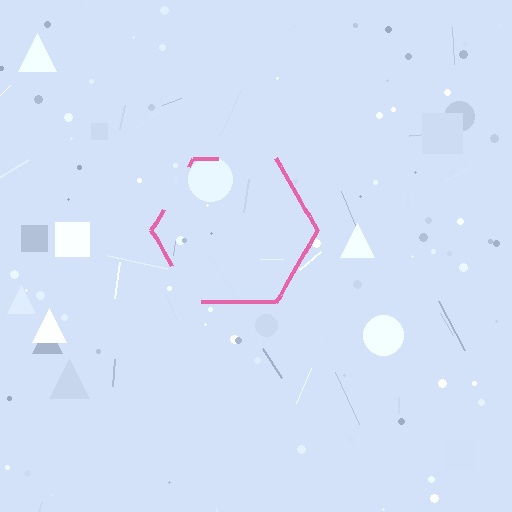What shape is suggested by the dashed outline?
The dashed outline suggests a hexagon.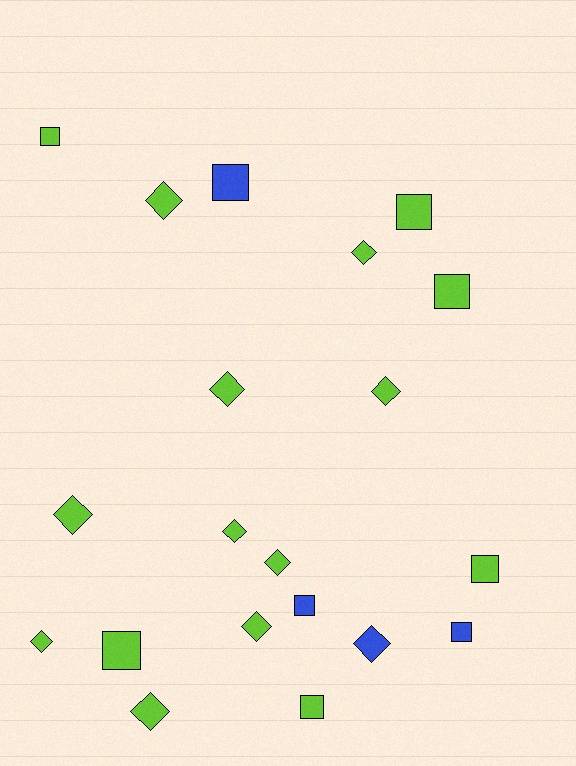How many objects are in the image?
There are 20 objects.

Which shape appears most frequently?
Diamond, with 11 objects.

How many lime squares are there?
There are 6 lime squares.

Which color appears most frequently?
Lime, with 16 objects.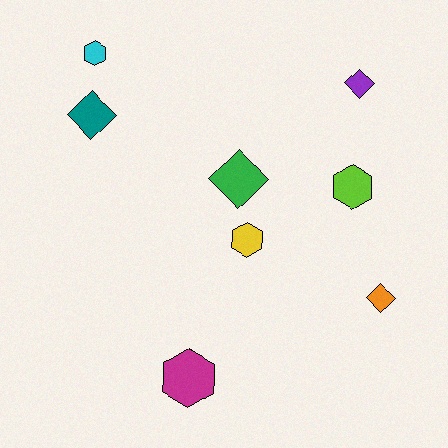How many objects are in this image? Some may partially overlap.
There are 8 objects.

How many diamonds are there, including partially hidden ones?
There are 4 diamonds.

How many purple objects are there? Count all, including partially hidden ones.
There is 1 purple object.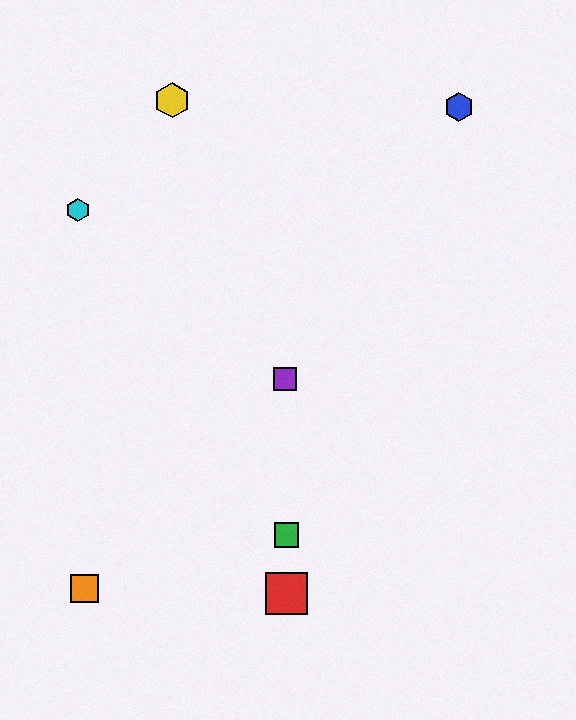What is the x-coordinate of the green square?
The green square is at x≈286.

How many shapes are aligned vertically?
3 shapes (the red square, the green square, the purple square) are aligned vertically.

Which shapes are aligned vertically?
The red square, the green square, the purple square are aligned vertically.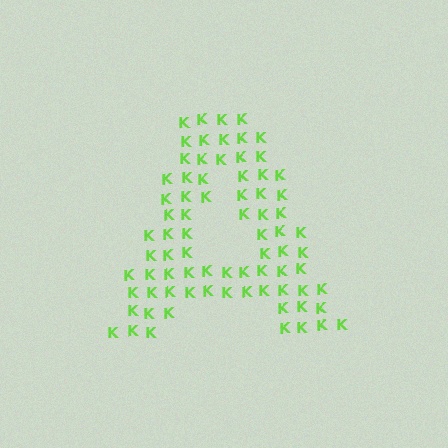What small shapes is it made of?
It is made of small letter K's.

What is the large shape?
The large shape is the letter A.